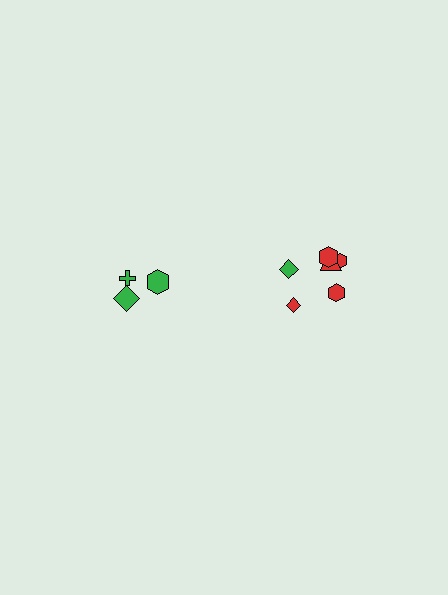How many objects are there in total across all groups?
There are 9 objects.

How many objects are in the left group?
There are 3 objects.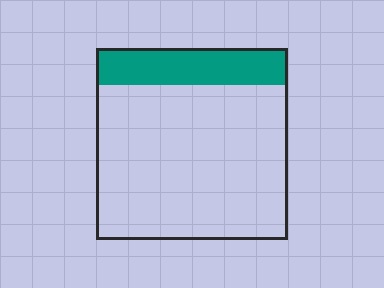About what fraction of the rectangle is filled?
About one fifth (1/5).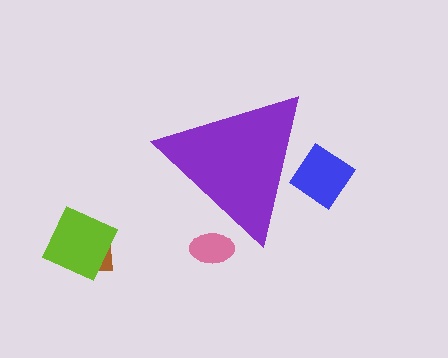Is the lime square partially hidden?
No, the lime square is fully visible.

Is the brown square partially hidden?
No, the brown square is fully visible.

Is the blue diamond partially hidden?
Yes, the blue diamond is partially hidden behind the purple triangle.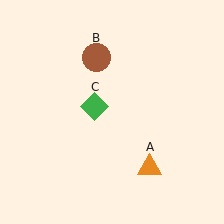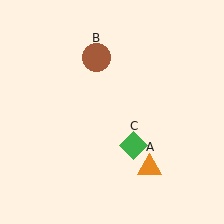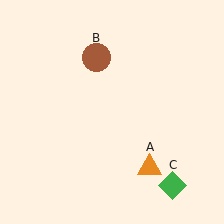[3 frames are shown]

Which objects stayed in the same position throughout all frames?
Orange triangle (object A) and brown circle (object B) remained stationary.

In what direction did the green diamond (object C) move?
The green diamond (object C) moved down and to the right.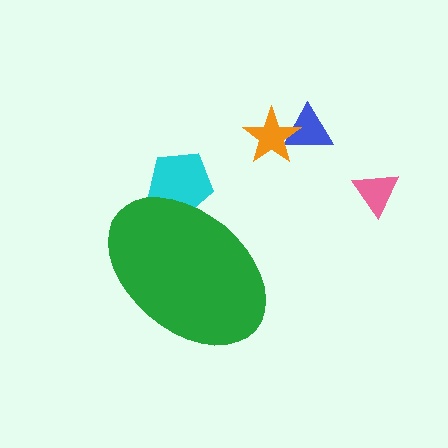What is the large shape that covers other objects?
A green ellipse.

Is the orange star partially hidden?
No, the orange star is fully visible.